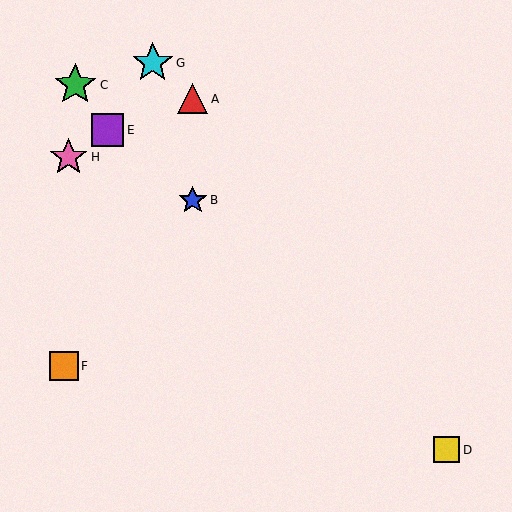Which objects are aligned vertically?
Objects A, B are aligned vertically.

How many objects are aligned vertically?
2 objects (A, B) are aligned vertically.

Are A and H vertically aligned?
No, A is at x≈193 and H is at x≈68.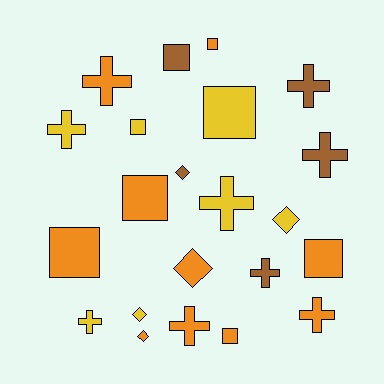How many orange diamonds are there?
There are 2 orange diamonds.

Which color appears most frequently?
Orange, with 10 objects.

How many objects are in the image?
There are 22 objects.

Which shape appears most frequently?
Cross, with 9 objects.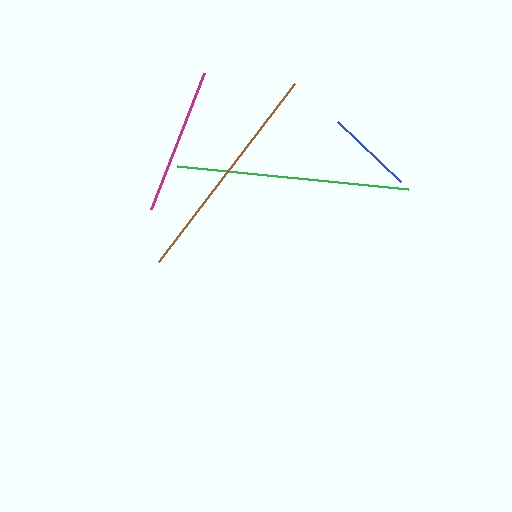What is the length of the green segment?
The green segment is approximately 232 pixels long.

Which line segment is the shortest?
The blue line is the shortest at approximately 87 pixels.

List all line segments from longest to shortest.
From longest to shortest: green, brown, magenta, blue.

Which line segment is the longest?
The green line is the longest at approximately 232 pixels.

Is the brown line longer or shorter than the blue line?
The brown line is longer than the blue line.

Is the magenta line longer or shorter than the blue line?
The magenta line is longer than the blue line.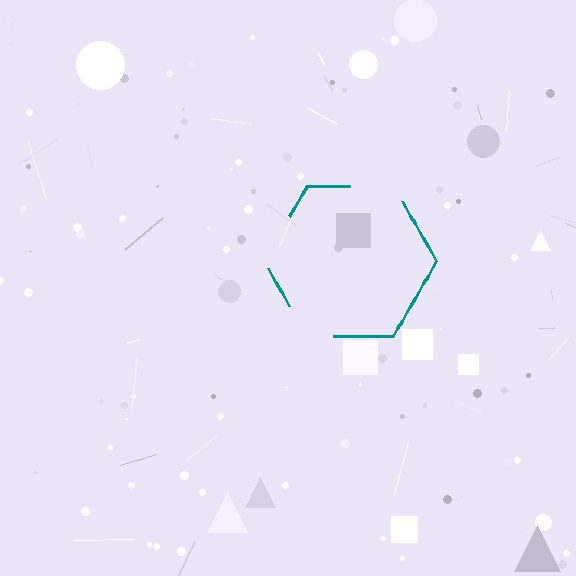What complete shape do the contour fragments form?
The contour fragments form a hexagon.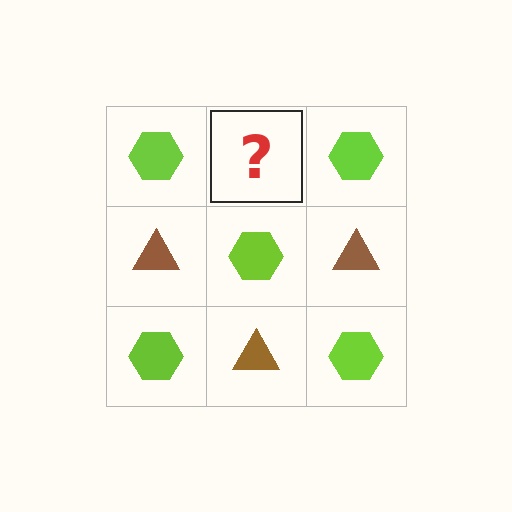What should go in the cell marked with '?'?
The missing cell should contain a brown triangle.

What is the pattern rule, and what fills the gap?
The rule is that it alternates lime hexagon and brown triangle in a checkerboard pattern. The gap should be filled with a brown triangle.